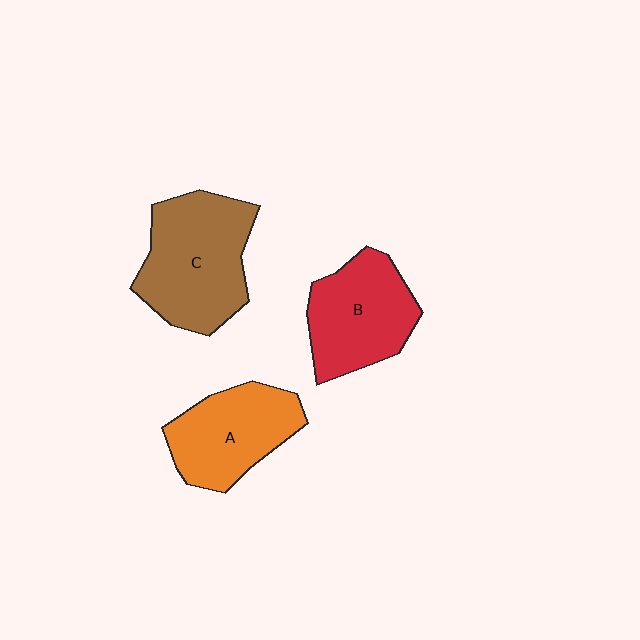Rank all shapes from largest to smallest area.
From largest to smallest: C (brown), B (red), A (orange).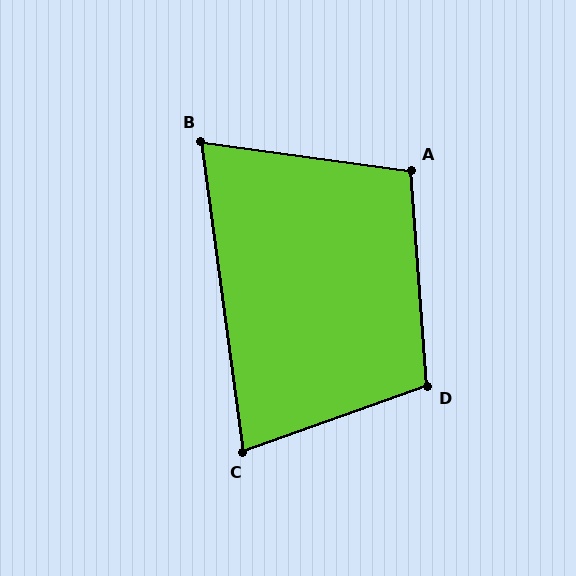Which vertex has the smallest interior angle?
B, at approximately 75 degrees.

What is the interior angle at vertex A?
Approximately 102 degrees (obtuse).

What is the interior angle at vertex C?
Approximately 78 degrees (acute).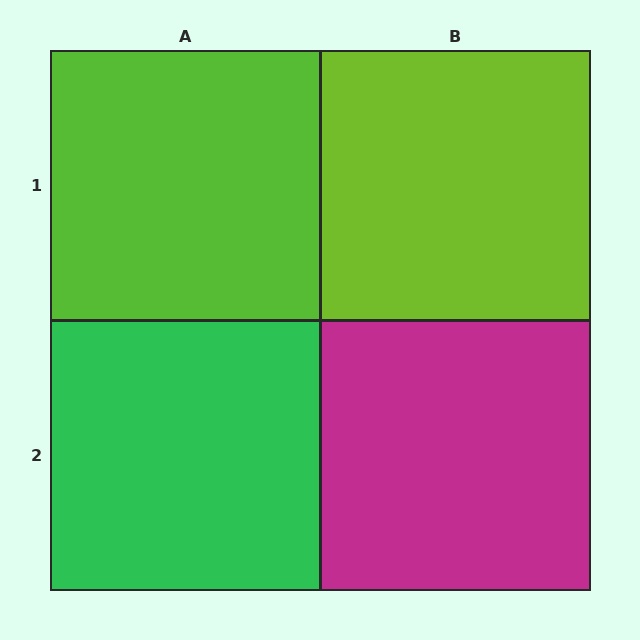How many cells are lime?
2 cells are lime.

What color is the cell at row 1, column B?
Lime.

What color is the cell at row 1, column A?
Lime.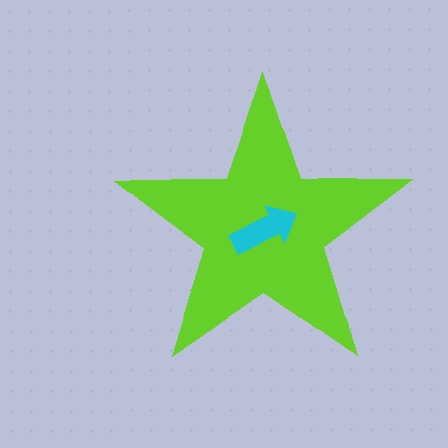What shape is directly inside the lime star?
The cyan arrow.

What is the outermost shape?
The lime star.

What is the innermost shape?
The cyan arrow.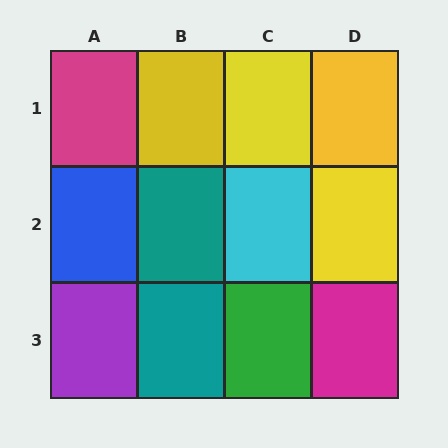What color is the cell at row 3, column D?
Magenta.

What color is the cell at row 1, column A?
Magenta.